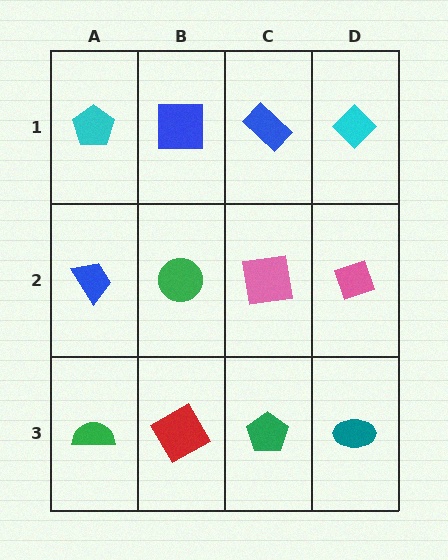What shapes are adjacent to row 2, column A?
A cyan pentagon (row 1, column A), a green semicircle (row 3, column A), a green circle (row 2, column B).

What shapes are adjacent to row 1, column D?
A pink diamond (row 2, column D), a blue rectangle (row 1, column C).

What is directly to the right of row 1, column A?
A blue square.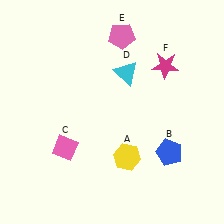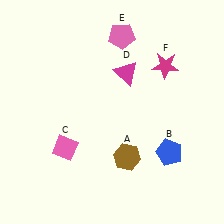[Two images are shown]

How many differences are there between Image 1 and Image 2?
There are 2 differences between the two images.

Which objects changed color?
A changed from yellow to brown. D changed from cyan to magenta.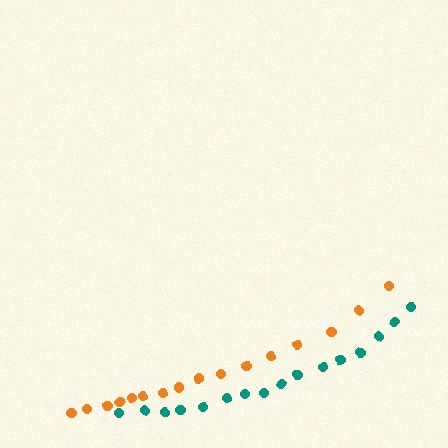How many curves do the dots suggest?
There are 2 distinct paths.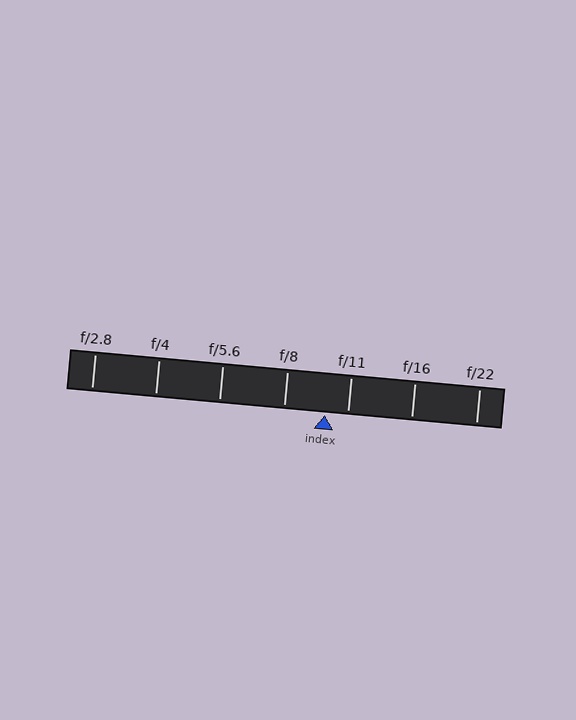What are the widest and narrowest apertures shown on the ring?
The widest aperture shown is f/2.8 and the narrowest is f/22.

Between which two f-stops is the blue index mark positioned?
The index mark is between f/8 and f/11.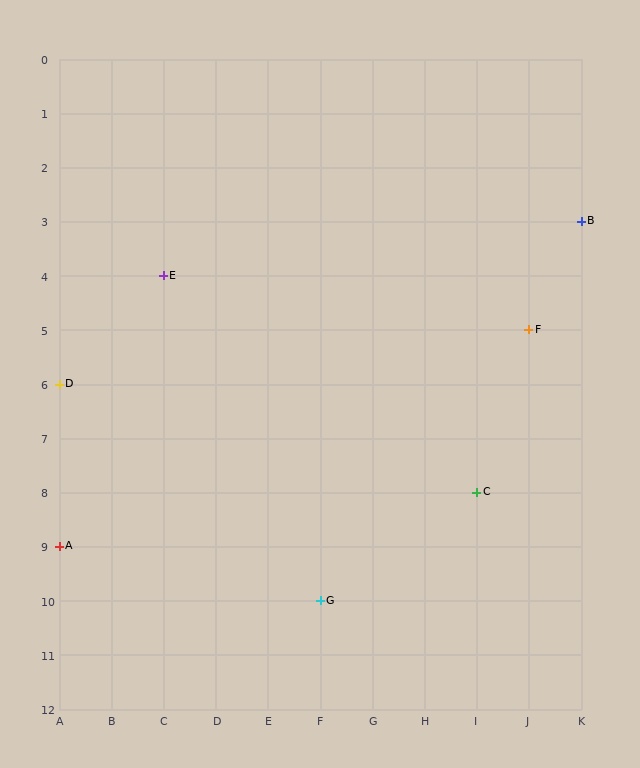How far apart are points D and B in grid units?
Points D and B are 10 columns and 3 rows apart (about 10.4 grid units diagonally).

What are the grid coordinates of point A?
Point A is at grid coordinates (A, 9).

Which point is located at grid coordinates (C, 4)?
Point E is at (C, 4).